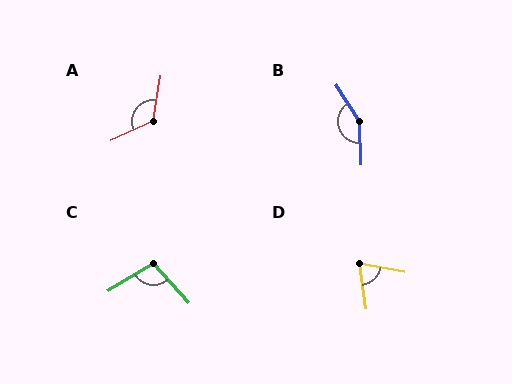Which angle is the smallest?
D, at approximately 71 degrees.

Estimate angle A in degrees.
Approximately 124 degrees.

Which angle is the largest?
B, at approximately 149 degrees.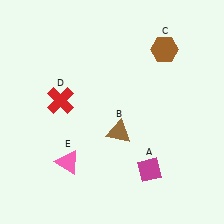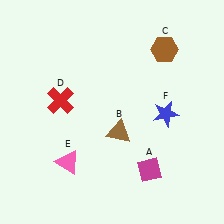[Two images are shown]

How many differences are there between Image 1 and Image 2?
There is 1 difference between the two images.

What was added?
A blue star (F) was added in Image 2.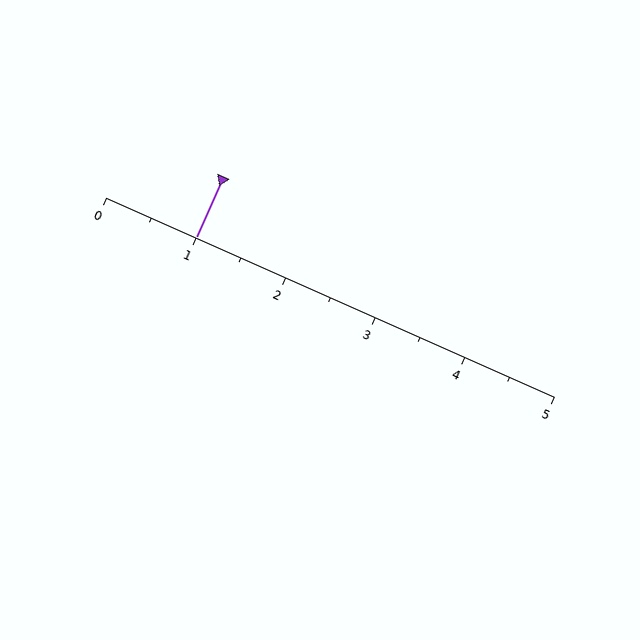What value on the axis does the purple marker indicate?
The marker indicates approximately 1.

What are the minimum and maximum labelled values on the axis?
The axis runs from 0 to 5.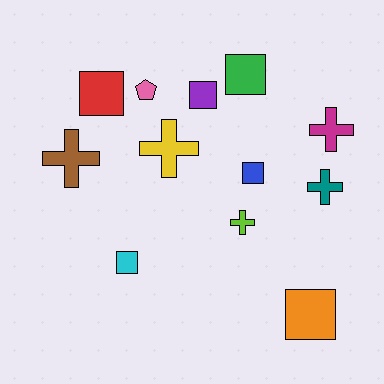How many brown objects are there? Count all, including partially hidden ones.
There is 1 brown object.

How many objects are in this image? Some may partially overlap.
There are 12 objects.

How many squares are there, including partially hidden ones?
There are 6 squares.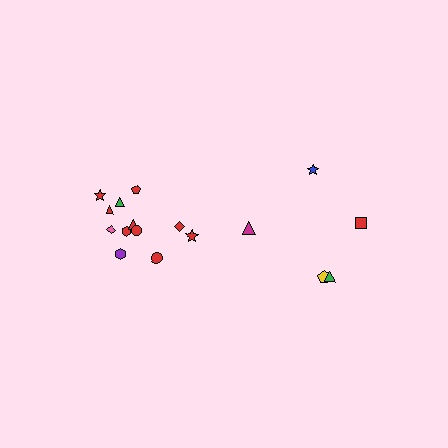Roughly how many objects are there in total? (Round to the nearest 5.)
Roughly 15 objects in total.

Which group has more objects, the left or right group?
The left group.